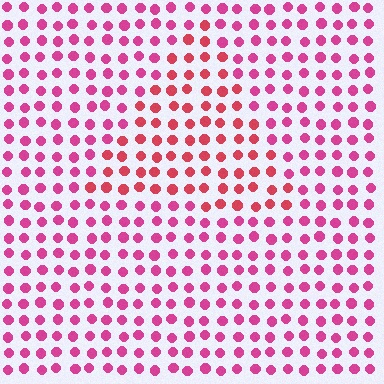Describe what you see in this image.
The image is filled with small magenta elements in a uniform arrangement. A triangle-shaped region is visible where the elements are tinted to a slightly different hue, forming a subtle color boundary.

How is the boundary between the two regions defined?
The boundary is defined purely by a slight shift in hue (about 25 degrees). Spacing, size, and orientation are identical on both sides.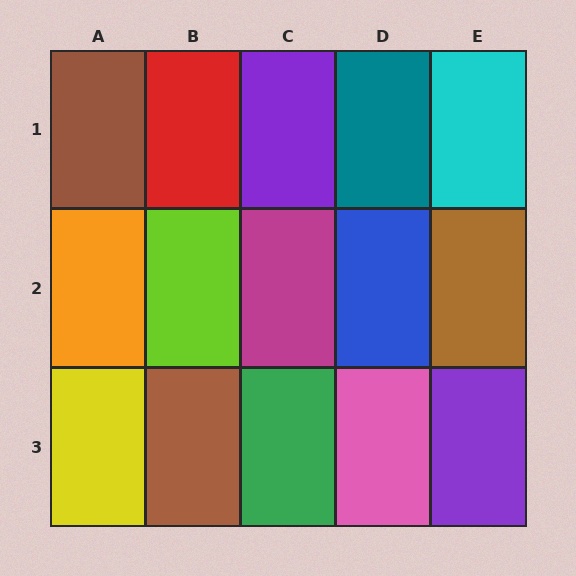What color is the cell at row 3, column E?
Purple.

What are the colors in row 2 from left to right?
Orange, lime, magenta, blue, brown.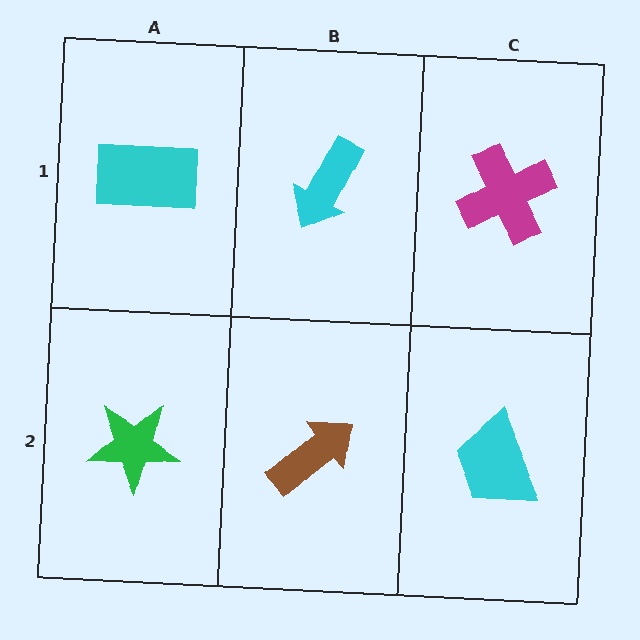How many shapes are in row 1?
3 shapes.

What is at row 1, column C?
A magenta cross.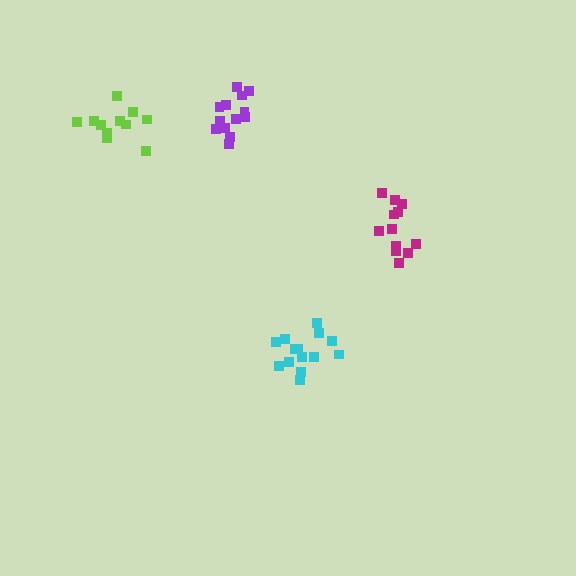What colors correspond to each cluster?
The clusters are colored: magenta, cyan, purple, lime.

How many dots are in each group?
Group 1: 12 dots, Group 2: 14 dots, Group 3: 13 dots, Group 4: 11 dots (50 total).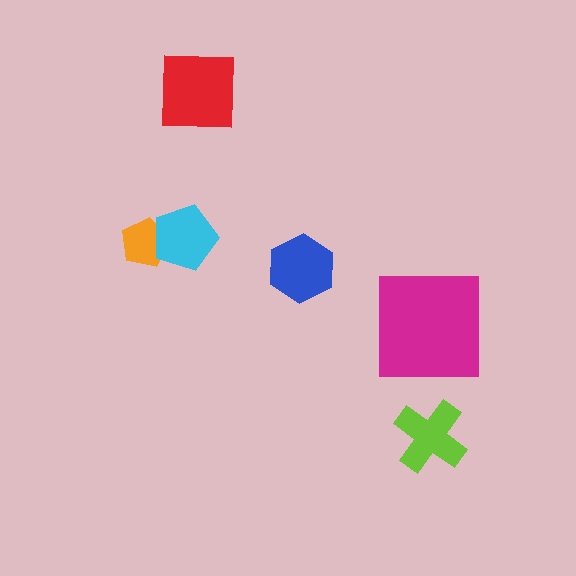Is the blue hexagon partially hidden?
No, no other shape covers it.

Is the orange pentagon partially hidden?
Yes, it is partially covered by another shape.